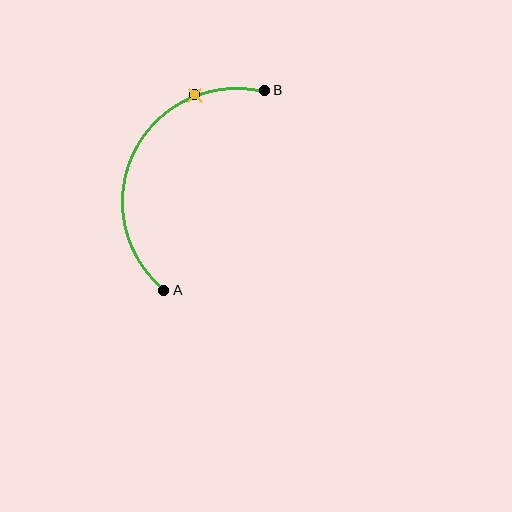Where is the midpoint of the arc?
The arc midpoint is the point on the curve farthest from the straight line joining A and B. It sits to the left of that line.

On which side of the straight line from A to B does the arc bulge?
The arc bulges to the left of the straight line connecting A and B.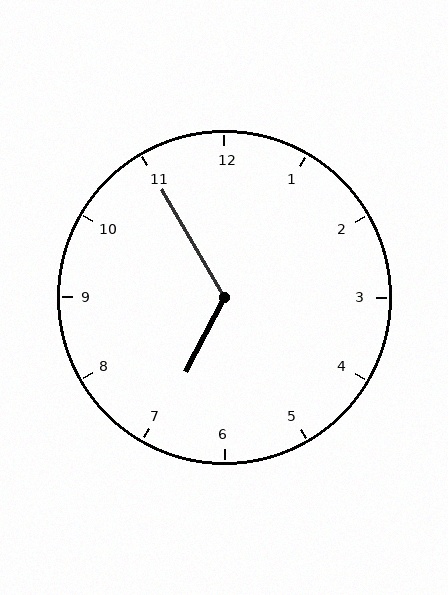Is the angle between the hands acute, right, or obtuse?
It is obtuse.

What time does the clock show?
6:55.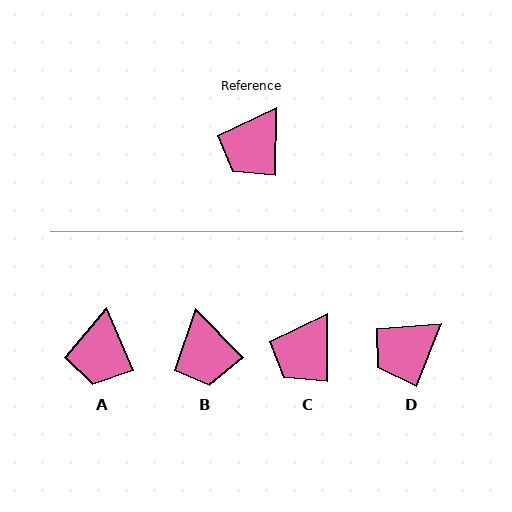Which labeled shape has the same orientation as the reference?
C.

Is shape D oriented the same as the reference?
No, it is off by about 21 degrees.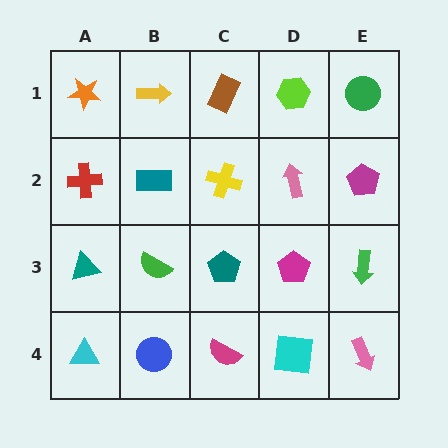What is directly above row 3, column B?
A teal rectangle.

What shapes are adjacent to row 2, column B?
A yellow arrow (row 1, column B), a green semicircle (row 3, column B), a red cross (row 2, column A), a yellow cross (row 2, column C).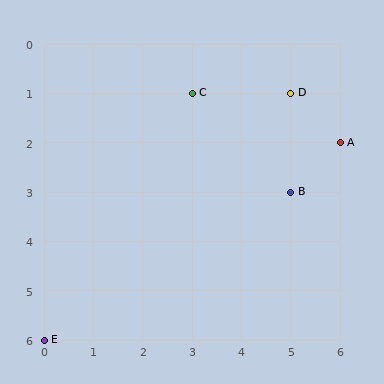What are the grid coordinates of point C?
Point C is at grid coordinates (3, 1).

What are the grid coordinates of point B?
Point B is at grid coordinates (5, 3).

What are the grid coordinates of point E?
Point E is at grid coordinates (0, 6).